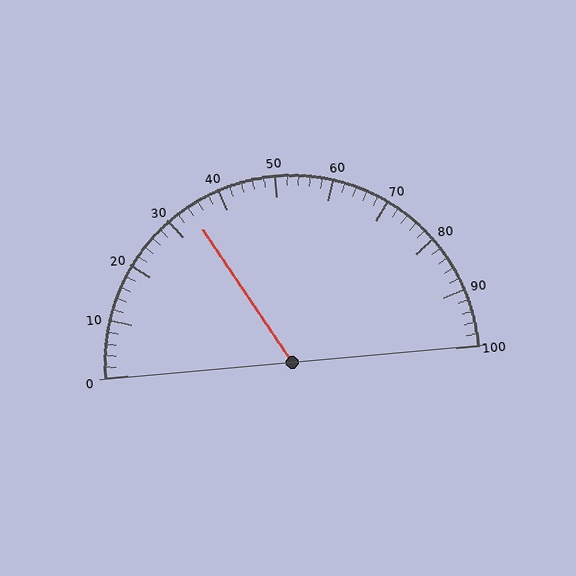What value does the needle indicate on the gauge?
The needle indicates approximately 34.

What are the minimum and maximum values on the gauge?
The gauge ranges from 0 to 100.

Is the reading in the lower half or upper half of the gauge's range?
The reading is in the lower half of the range (0 to 100).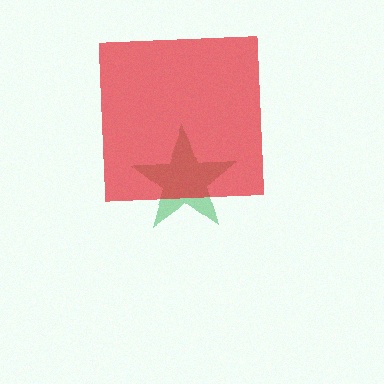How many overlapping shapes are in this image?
There are 2 overlapping shapes in the image.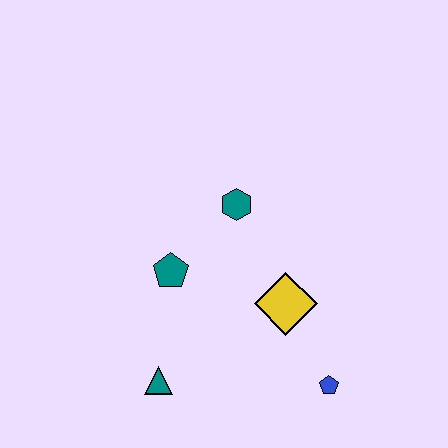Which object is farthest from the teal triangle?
The teal hexagon is farthest from the teal triangle.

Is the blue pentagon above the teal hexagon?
No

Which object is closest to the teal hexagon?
The teal pentagon is closest to the teal hexagon.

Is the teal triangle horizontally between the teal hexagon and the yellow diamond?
No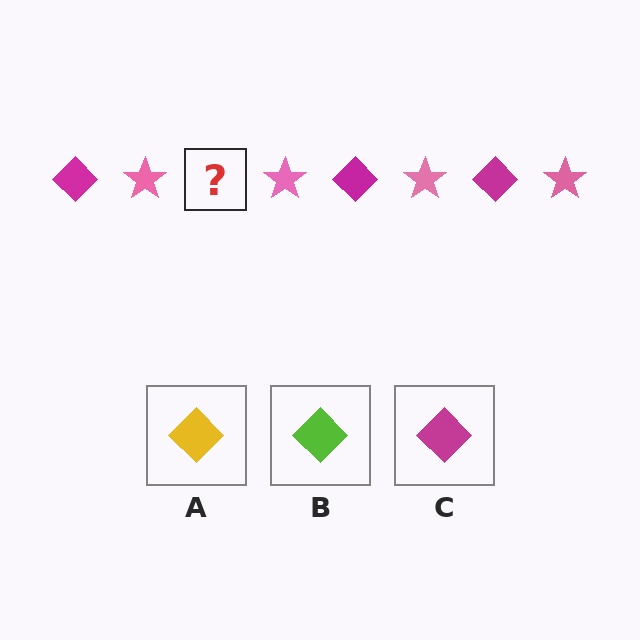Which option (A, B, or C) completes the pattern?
C.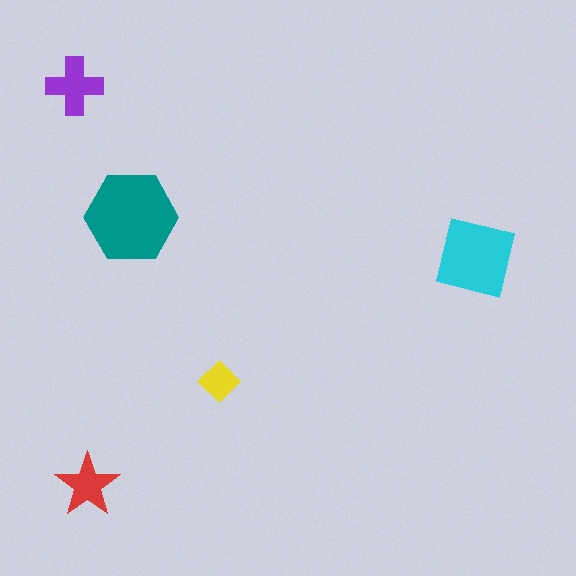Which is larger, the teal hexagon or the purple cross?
The teal hexagon.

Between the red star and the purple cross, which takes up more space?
The purple cross.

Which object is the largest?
The teal hexagon.